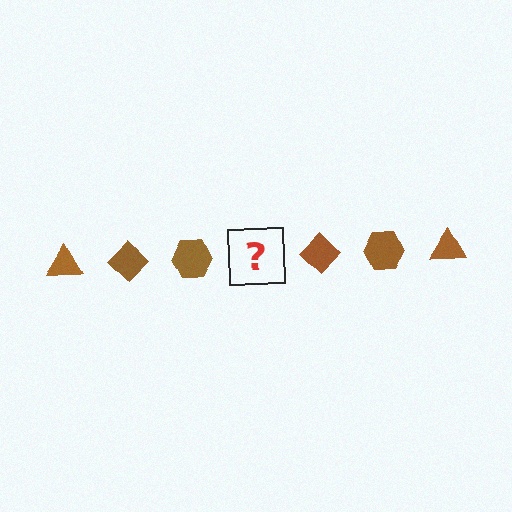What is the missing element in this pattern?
The missing element is a brown triangle.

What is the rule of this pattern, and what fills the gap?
The rule is that the pattern cycles through triangle, diamond, hexagon shapes in brown. The gap should be filled with a brown triangle.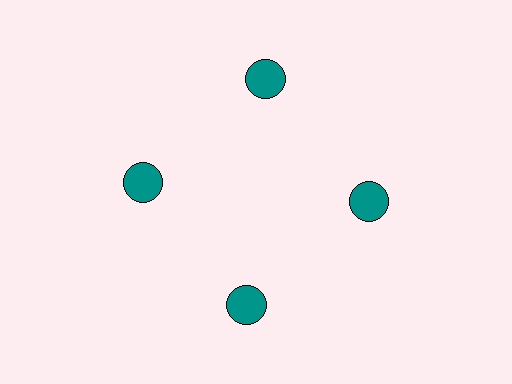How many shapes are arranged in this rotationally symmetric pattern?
There are 4 shapes, arranged in 4 groups of 1.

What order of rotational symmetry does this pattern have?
This pattern has 4-fold rotational symmetry.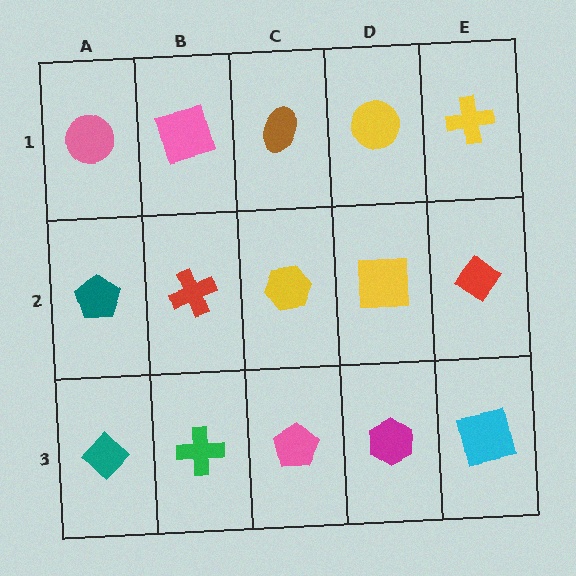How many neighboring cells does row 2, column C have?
4.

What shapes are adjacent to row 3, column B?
A red cross (row 2, column B), a teal diamond (row 3, column A), a pink pentagon (row 3, column C).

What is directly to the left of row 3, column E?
A magenta hexagon.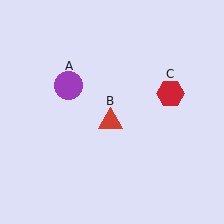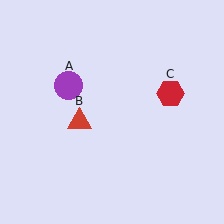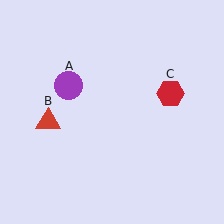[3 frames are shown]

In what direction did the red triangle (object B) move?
The red triangle (object B) moved left.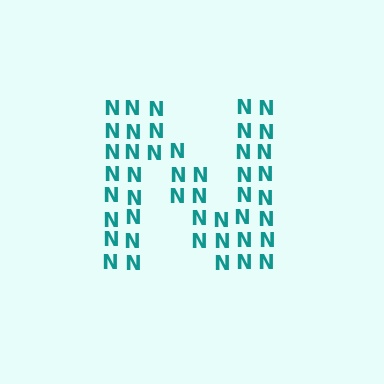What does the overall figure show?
The overall figure shows the letter N.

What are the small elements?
The small elements are letter N's.